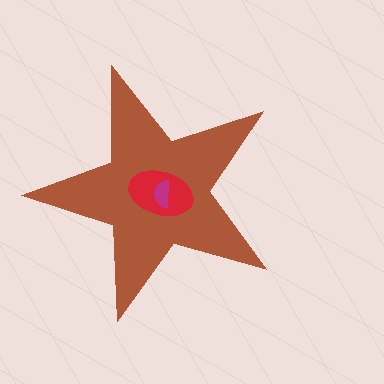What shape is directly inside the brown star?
The red ellipse.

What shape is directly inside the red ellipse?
The magenta semicircle.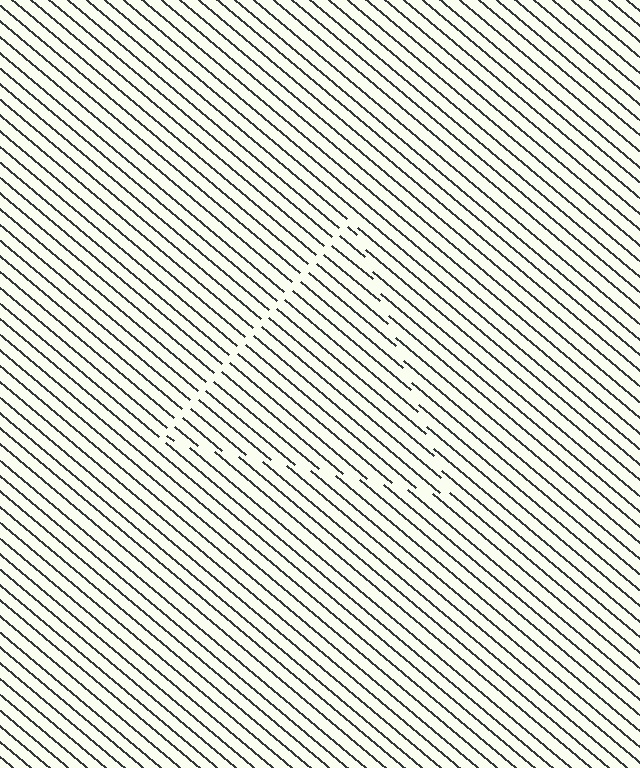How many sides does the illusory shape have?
3 sides — the line-ends trace a triangle.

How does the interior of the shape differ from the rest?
The interior of the shape contains the same grating, shifted by half a period — the contour is defined by the phase discontinuity where line-ends from the inner and outer gratings abut.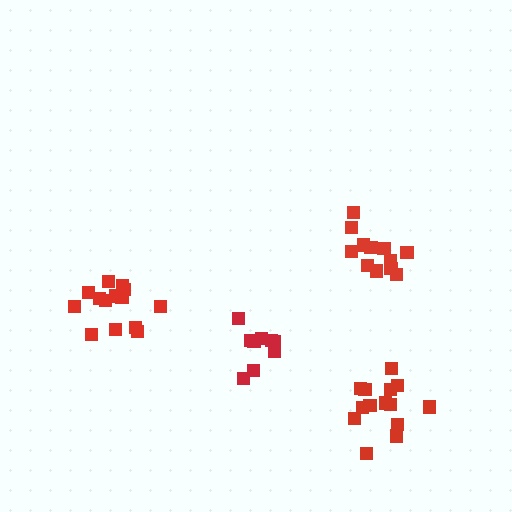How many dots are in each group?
Group 1: 13 dots, Group 2: 14 dots, Group 3: 9 dots, Group 4: 15 dots (51 total).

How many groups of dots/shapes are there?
There are 4 groups.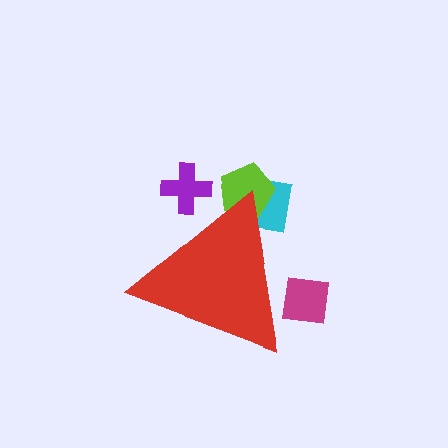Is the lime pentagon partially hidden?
Yes, the lime pentagon is partially hidden behind the red triangle.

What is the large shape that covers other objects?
A red triangle.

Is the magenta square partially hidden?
Yes, the magenta square is partially hidden behind the red triangle.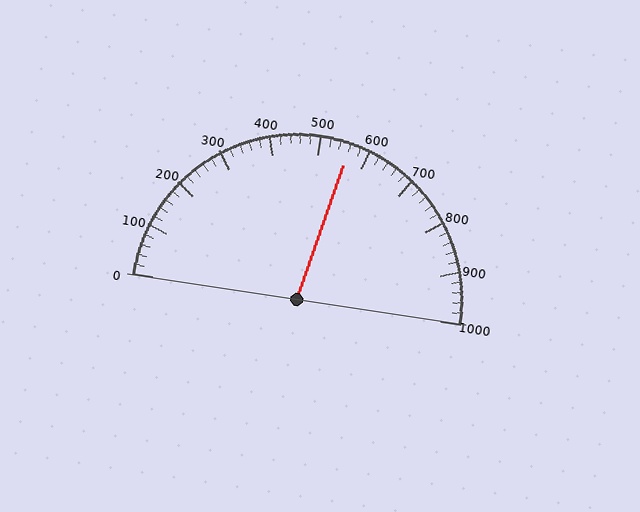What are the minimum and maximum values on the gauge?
The gauge ranges from 0 to 1000.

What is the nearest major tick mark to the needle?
The nearest major tick mark is 600.